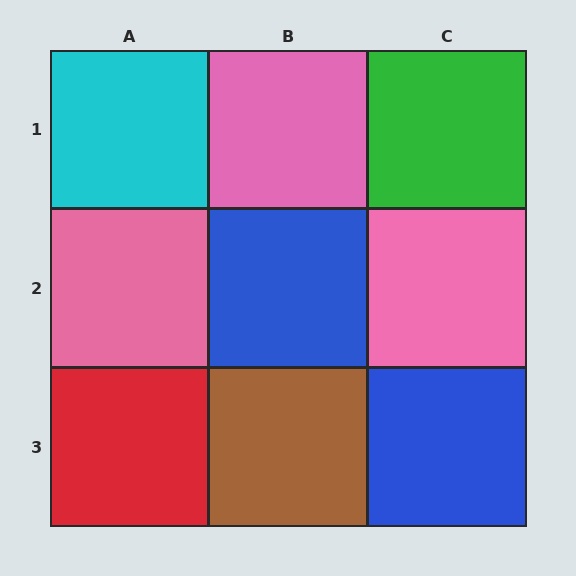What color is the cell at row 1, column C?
Green.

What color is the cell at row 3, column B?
Brown.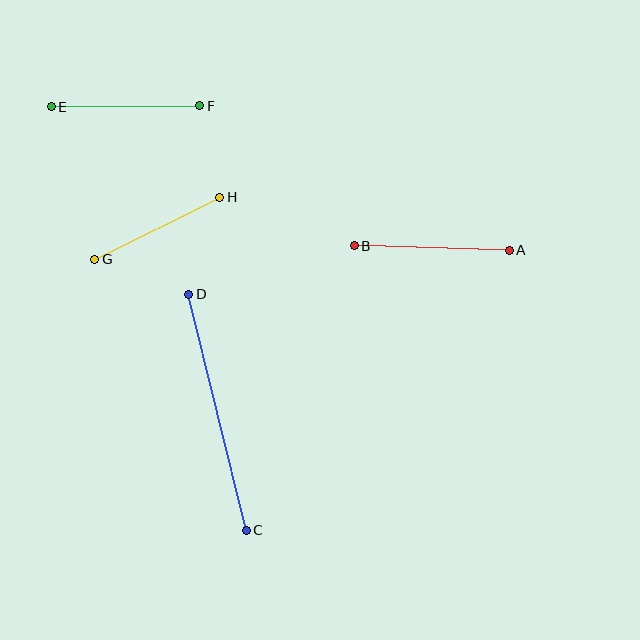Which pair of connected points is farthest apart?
Points C and D are farthest apart.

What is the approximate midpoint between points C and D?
The midpoint is at approximately (217, 412) pixels.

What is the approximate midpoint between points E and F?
The midpoint is at approximately (125, 106) pixels.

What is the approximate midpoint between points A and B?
The midpoint is at approximately (432, 248) pixels.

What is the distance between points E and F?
The distance is approximately 148 pixels.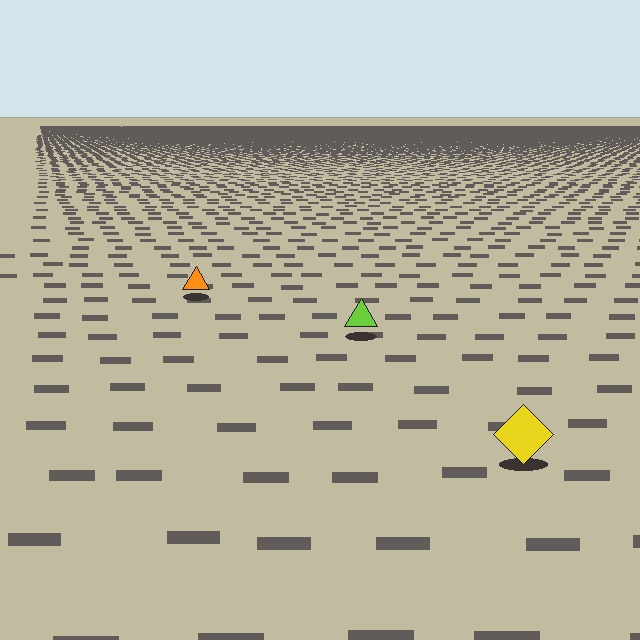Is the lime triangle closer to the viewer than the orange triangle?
Yes. The lime triangle is closer — you can tell from the texture gradient: the ground texture is coarser near it.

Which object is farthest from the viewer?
The orange triangle is farthest from the viewer. It appears smaller and the ground texture around it is denser.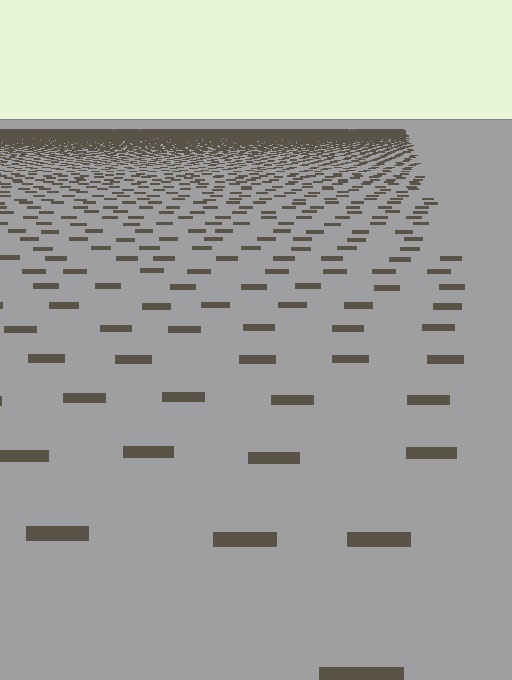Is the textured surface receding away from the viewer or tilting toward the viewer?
The surface is receding away from the viewer. Texture elements get smaller and denser toward the top.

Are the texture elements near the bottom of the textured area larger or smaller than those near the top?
Larger. Near the bottom, elements are closer to the viewer and appear at a bigger on-screen size.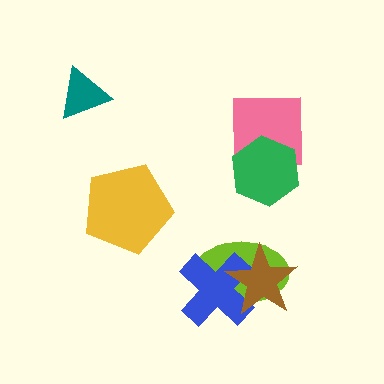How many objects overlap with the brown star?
2 objects overlap with the brown star.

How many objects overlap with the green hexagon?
1 object overlaps with the green hexagon.